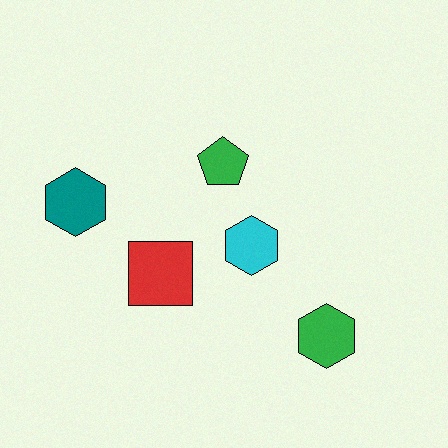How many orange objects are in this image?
There are no orange objects.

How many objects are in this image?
There are 5 objects.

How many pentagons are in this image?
There is 1 pentagon.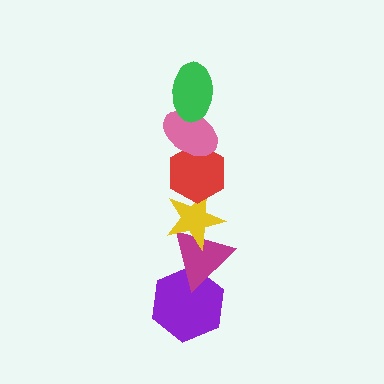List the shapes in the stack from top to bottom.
From top to bottom: the green ellipse, the pink ellipse, the red hexagon, the yellow star, the magenta triangle, the purple hexagon.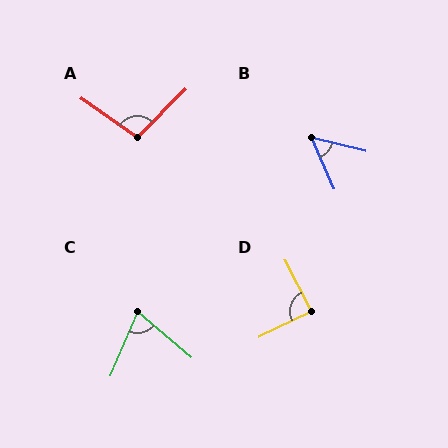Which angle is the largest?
A, at approximately 101 degrees.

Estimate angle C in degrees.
Approximately 73 degrees.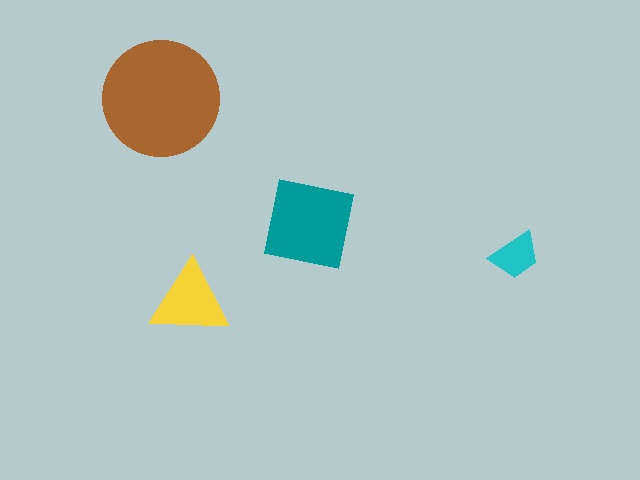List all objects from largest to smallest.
The brown circle, the teal square, the yellow triangle, the cyan trapezoid.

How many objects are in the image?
There are 4 objects in the image.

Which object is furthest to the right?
The cyan trapezoid is rightmost.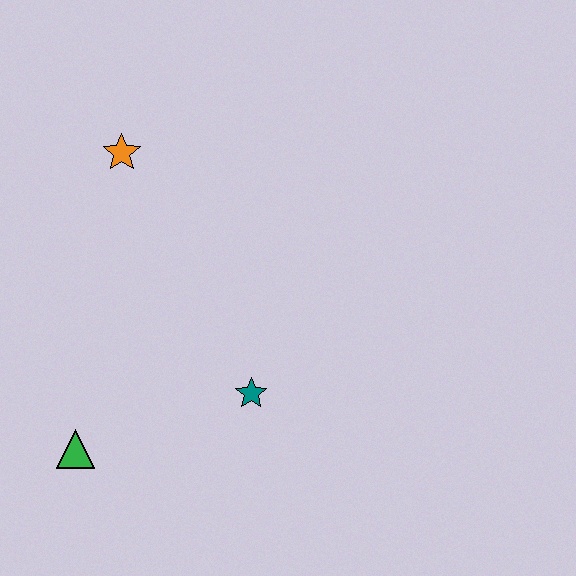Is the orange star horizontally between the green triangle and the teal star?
Yes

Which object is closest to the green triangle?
The teal star is closest to the green triangle.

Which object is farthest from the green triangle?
The orange star is farthest from the green triangle.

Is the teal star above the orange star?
No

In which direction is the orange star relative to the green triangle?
The orange star is above the green triangle.